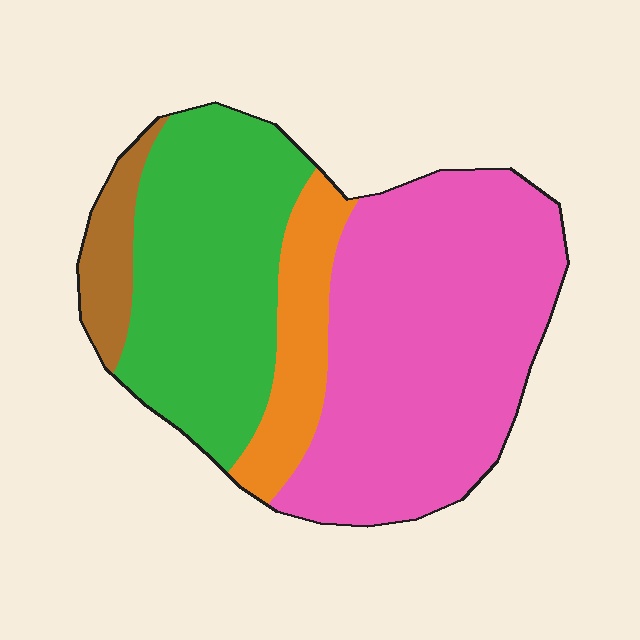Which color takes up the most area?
Pink, at roughly 50%.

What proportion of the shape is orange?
Orange covers around 10% of the shape.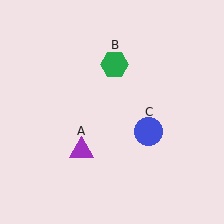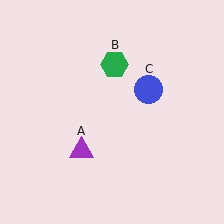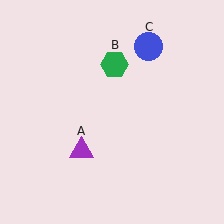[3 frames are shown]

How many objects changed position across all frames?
1 object changed position: blue circle (object C).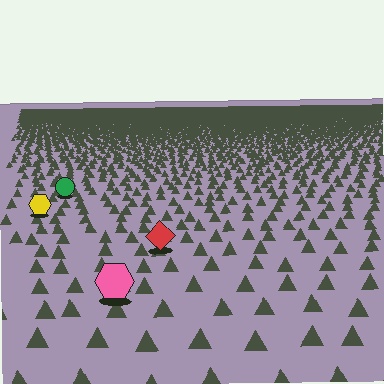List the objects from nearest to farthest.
From nearest to farthest: the pink hexagon, the red diamond, the yellow hexagon, the green circle.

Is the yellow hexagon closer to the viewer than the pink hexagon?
No. The pink hexagon is closer — you can tell from the texture gradient: the ground texture is coarser near it.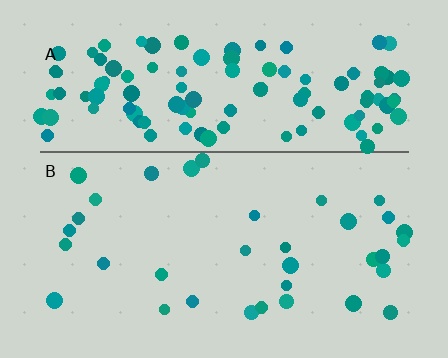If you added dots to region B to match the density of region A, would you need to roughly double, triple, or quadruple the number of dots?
Approximately quadruple.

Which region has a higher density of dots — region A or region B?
A (the top).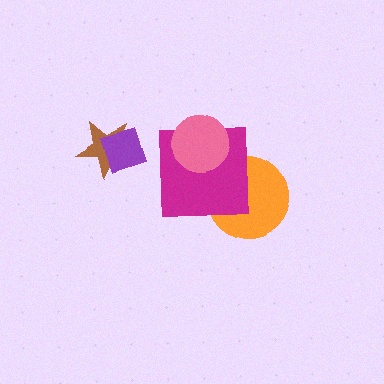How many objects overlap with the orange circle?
1 object overlaps with the orange circle.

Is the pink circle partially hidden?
No, no other shape covers it.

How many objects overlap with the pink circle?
1 object overlaps with the pink circle.